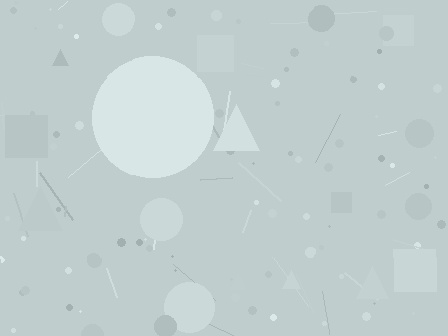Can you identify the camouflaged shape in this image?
The camouflaged shape is a circle.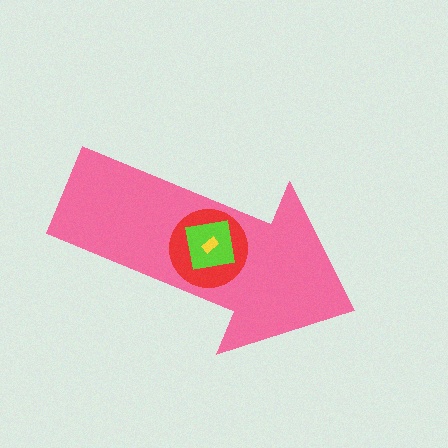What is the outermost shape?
The pink arrow.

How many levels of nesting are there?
4.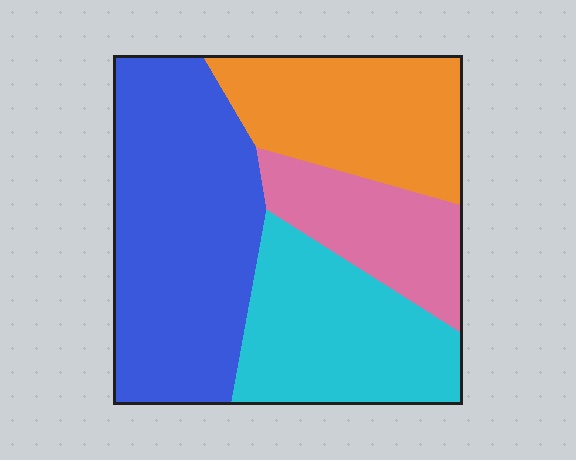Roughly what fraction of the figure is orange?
Orange covers roughly 25% of the figure.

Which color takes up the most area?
Blue, at roughly 40%.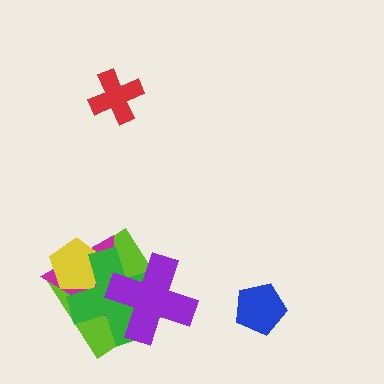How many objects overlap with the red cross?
0 objects overlap with the red cross.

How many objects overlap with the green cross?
4 objects overlap with the green cross.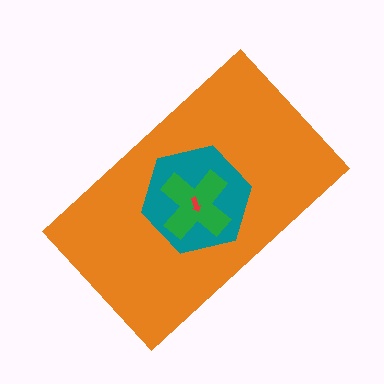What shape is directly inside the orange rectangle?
The teal hexagon.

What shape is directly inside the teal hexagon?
The green cross.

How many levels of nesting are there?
4.